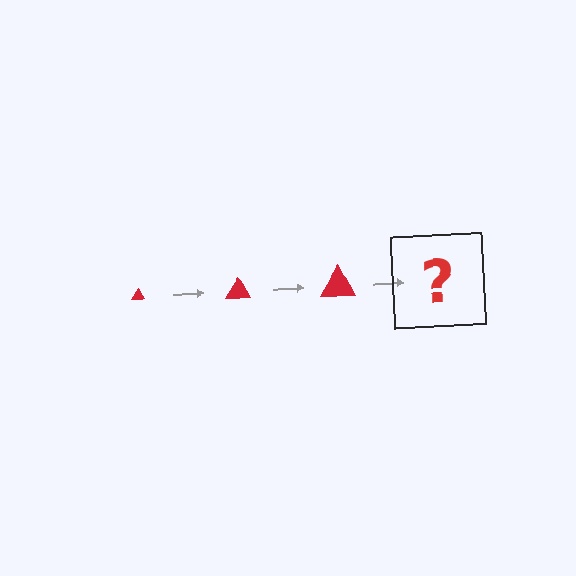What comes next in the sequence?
The next element should be a red triangle, larger than the previous one.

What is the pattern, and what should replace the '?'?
The pattern is that the triangle gets progressively larger each step. The '?' should be a red triangle, larger than the previous one.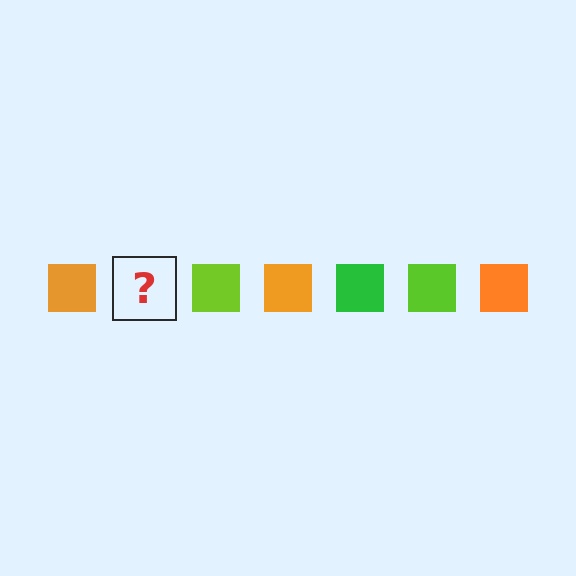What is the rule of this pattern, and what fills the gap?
The rule is that the pattern cycles through orange, green, lime squares. The gap should be filled with a green square.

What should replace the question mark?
The question mark should be replaced with a green square.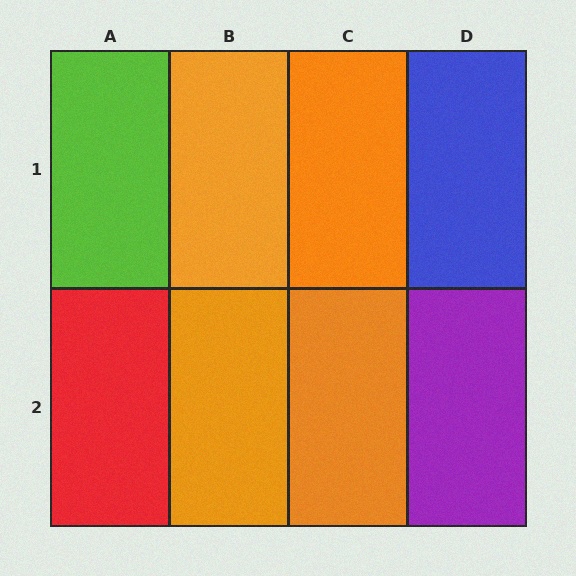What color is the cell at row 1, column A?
Lime.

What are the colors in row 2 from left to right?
Red, orange, orange, purple.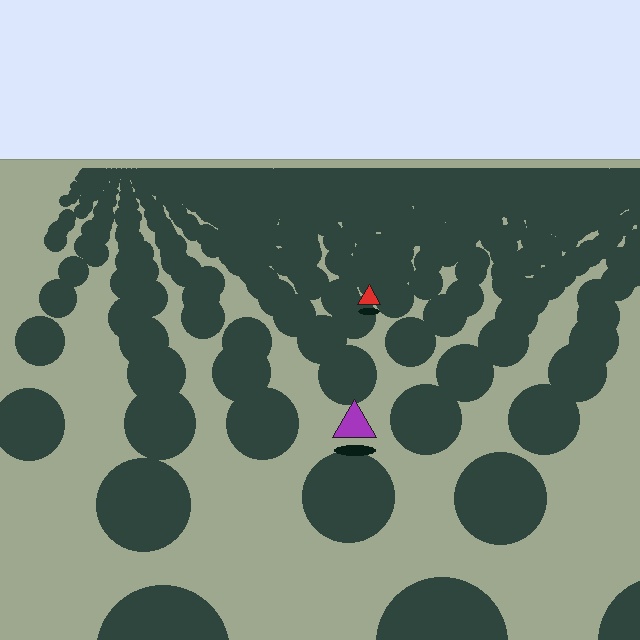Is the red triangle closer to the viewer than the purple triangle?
No. The purple triangle is closer — you can tell from the texture gradient: the ground texture is coarser near it.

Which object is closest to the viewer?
The purple triangle is closest. The texture marks near it are larger and more spread out.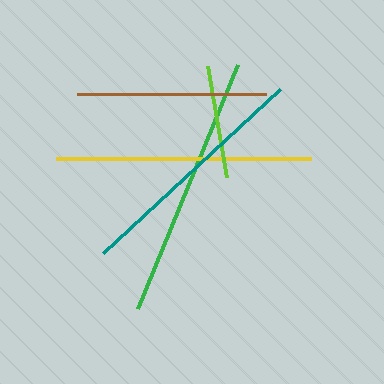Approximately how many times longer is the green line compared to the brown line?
The green line is approximately 1.4 times the length of the brown line.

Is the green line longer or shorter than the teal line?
The green line is longer than the teal line.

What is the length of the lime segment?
The lime segment is approximately 114 pixels long.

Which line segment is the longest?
The green line is the longest at approximately 263 pixels.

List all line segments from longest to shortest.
From longest to shortest: green, yellow, teal, brown, lime.